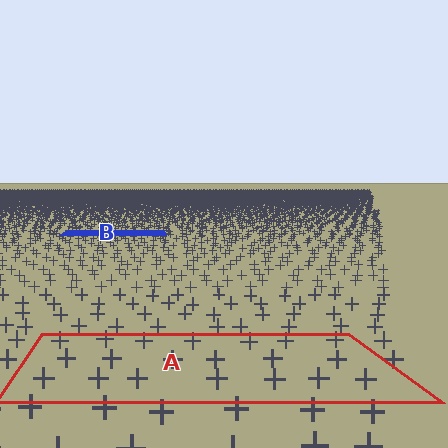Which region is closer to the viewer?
Region A is closer. The texture elements there are larger and more spread out.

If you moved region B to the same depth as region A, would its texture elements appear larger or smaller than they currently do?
They would appear larger. At a closer depth, the same texture elements are projected at a bigger on-screen size.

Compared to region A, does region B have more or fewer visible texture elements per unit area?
Region B has more texture elements per unit area — they are packed more densely because it is farther away.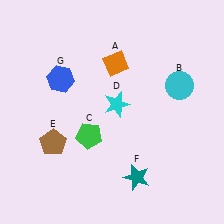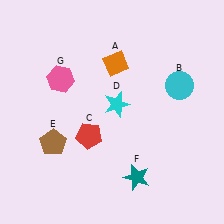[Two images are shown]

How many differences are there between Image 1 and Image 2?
There are 2 differences between the two images.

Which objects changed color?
C changed from green to red. G changed from blue to pink.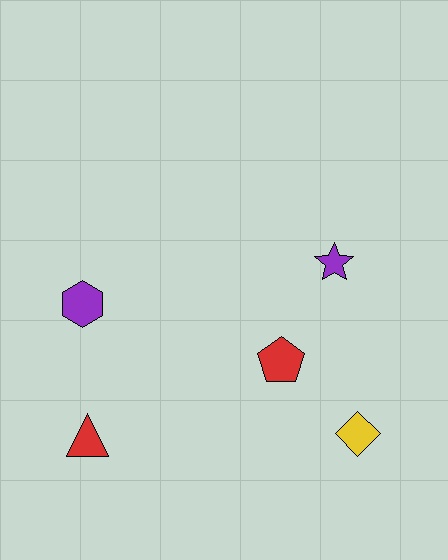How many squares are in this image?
There are no squares.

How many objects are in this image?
There are 5 objects.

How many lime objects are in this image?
There are no lime objects.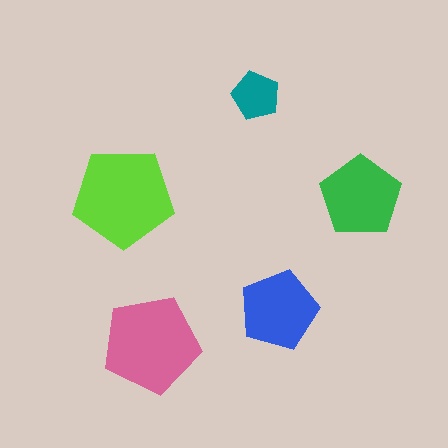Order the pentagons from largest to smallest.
the lime one, the pink one, the green one, the blue one, the teal one.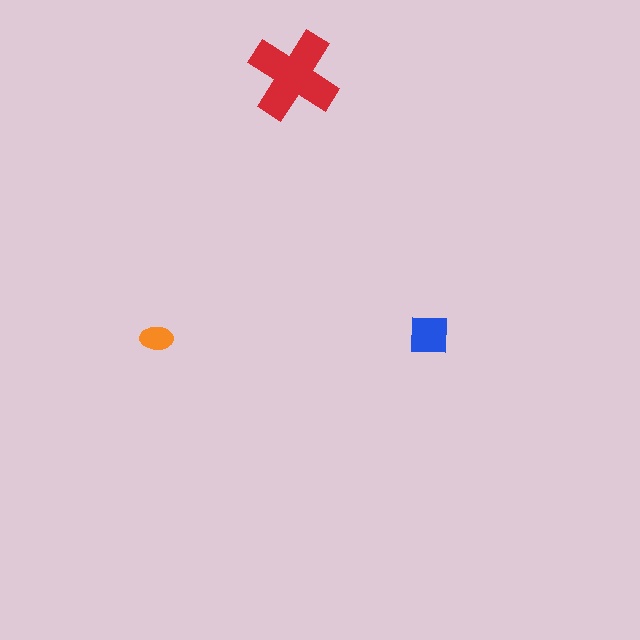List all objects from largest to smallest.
The red cross, the blue square, the orange ellipse.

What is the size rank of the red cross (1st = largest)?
1st.